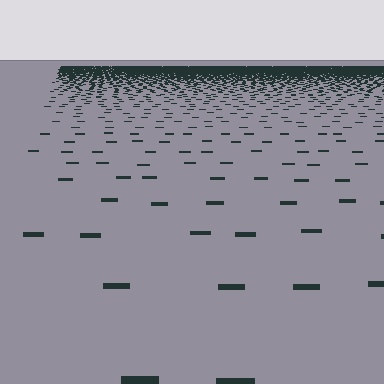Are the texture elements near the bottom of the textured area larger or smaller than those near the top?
Larger. Near the bottom, elements are closer to the viewer and appear at a bigger on-screen size.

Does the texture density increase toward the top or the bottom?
Density increases toward the top.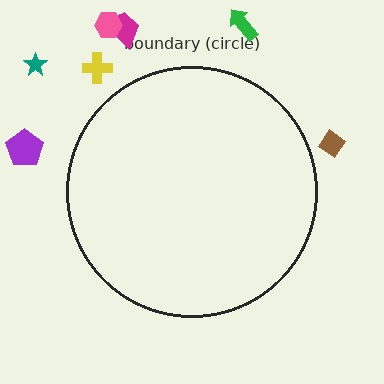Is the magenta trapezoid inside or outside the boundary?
Outside.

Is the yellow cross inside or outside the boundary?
Outside.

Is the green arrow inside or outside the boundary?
Outside.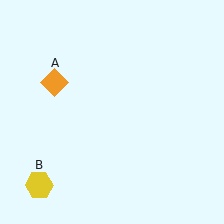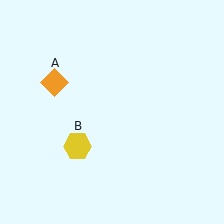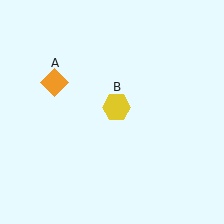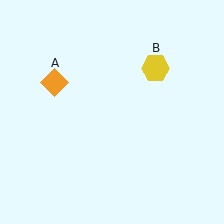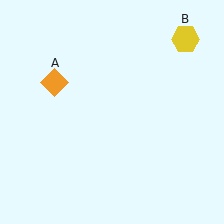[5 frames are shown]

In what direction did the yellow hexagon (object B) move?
The yellow hexagon (object B) moved up and to the right.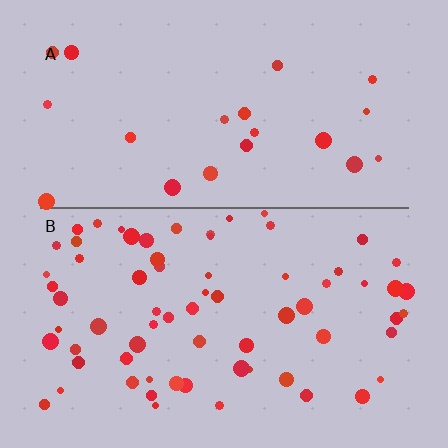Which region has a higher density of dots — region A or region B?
B (the bottom).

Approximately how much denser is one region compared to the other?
Approximately 3.2× — region B over region A.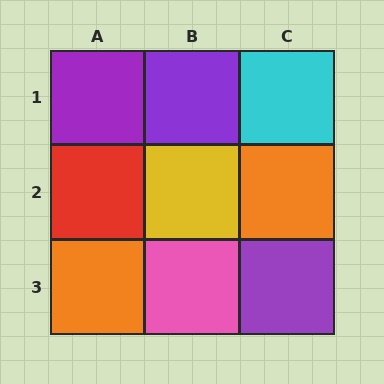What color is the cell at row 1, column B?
Purple.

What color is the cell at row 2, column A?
Red.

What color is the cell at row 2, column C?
Orange.